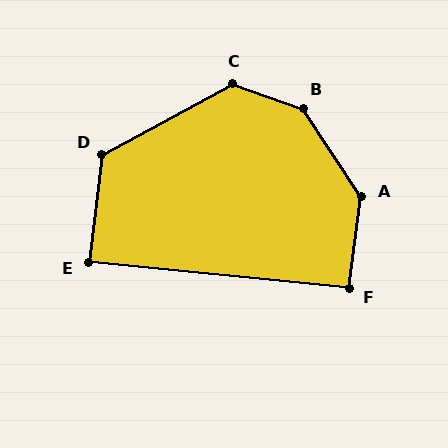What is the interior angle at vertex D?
Approximately 125 degrees (obtuse).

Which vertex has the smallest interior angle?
E, at approximately 89 degrees.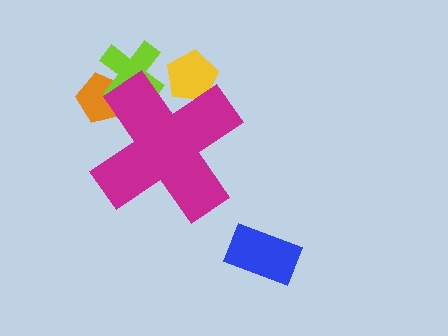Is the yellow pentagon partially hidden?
Yes, the yellow pentagon is partially hidden behind the magenta cross.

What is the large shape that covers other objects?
A magenta cross.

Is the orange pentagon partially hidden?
Yes, the orange pentagon is partially hidden behind the magenta cross.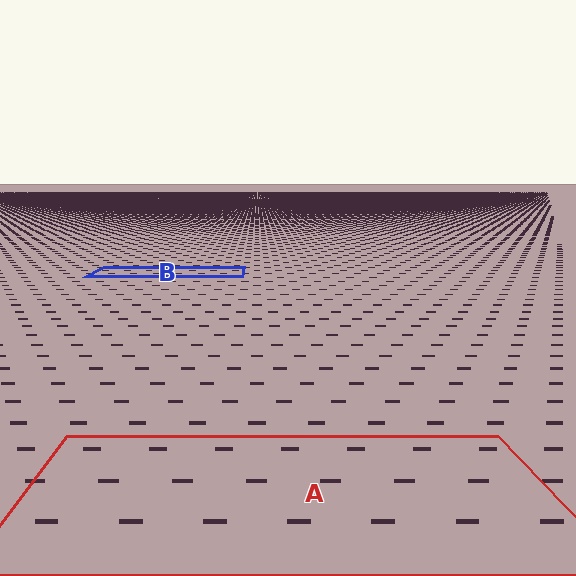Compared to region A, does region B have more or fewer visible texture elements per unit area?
Region B has more texture elements per unit area — they are packed more densely because it is farther away.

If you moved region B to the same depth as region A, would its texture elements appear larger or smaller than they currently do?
They would appear larger. At a closer depth, the same texture elements are projected at a bigger on-screen size.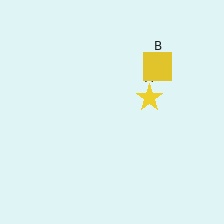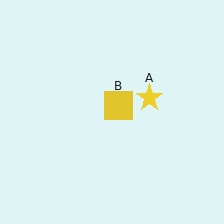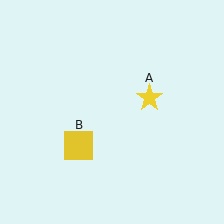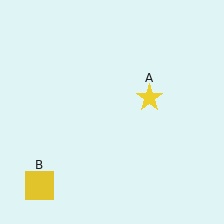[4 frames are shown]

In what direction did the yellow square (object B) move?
The yellow square (object B) moved down and to the left.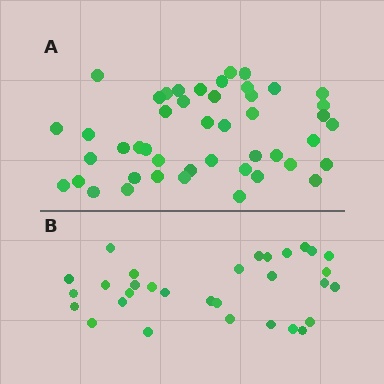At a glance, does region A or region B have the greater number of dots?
Region A (the top region) has more dots.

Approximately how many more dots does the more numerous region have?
Region A has approximately 15 more dots than region B.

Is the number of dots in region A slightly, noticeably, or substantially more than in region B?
Region A has substantially more. The ratio is roughly 1.5 to 1.